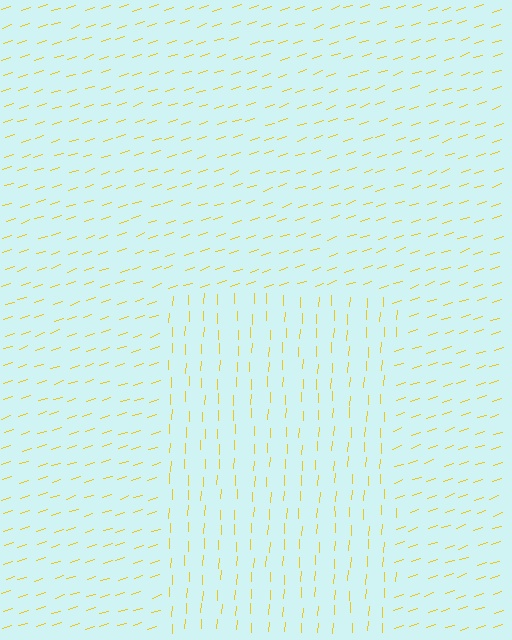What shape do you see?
I see a rectangle.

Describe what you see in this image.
The image is filled with small yellow line segments. A rectangle region in the image has lines oriented differently from the surrounding lines, creating a visible texture boundary.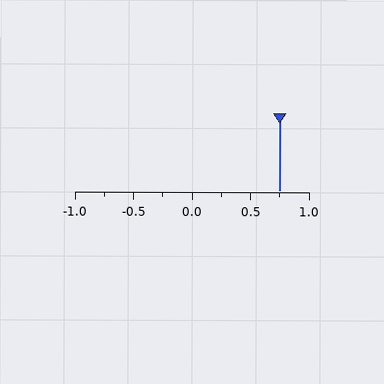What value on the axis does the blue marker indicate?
The marker indicates approximately 0.75.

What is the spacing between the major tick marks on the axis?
The major ticks are spaced 0.5 apart.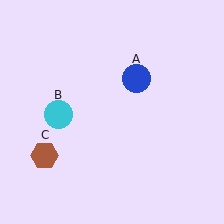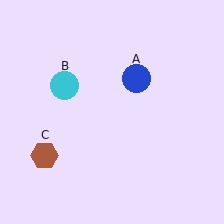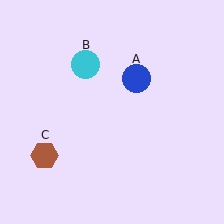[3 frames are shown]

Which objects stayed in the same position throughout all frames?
Blue circle (object A) and brown hexagon (object C) remained stationary.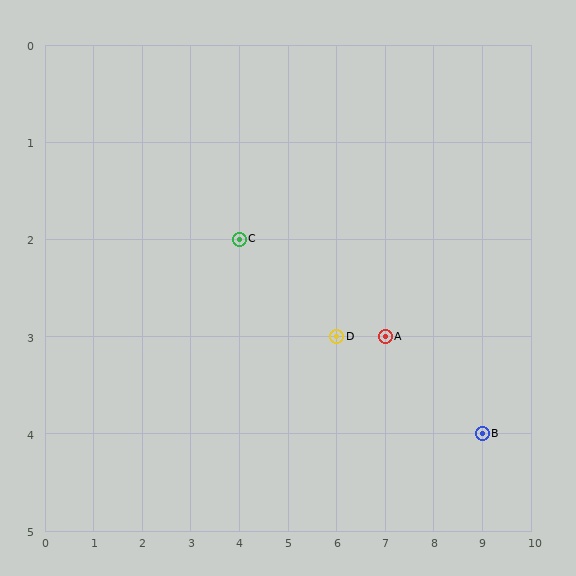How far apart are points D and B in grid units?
Points D and B are 3 columns and 1 row apart (about 3.2 grid units diagonally).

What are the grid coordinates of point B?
Point B is at grid coordinates (9, 4).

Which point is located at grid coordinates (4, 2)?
Point C is at (4, 2).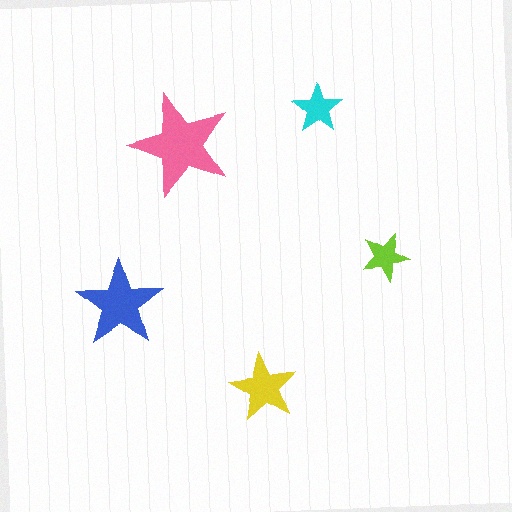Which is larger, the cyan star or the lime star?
The cyan one.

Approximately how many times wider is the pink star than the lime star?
About 2 times wider.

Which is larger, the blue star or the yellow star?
The blue one.